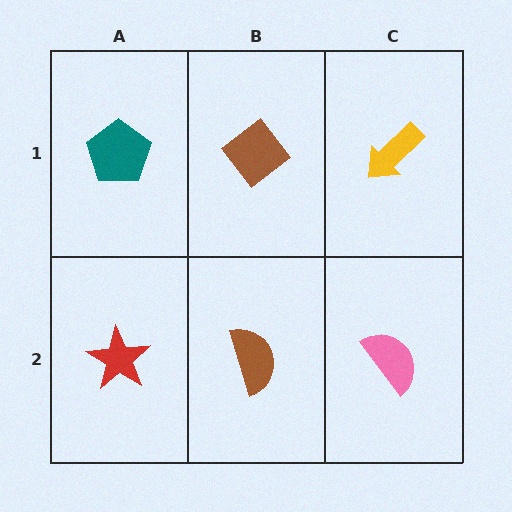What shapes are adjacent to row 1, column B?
A brown semicircle (row 2, column B), a teal pentagon (row 1, column A), a yellow arrow (row 1, column C).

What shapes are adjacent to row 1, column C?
A pink semicircle (row 2, column C), a brown diamond (row 1, column B).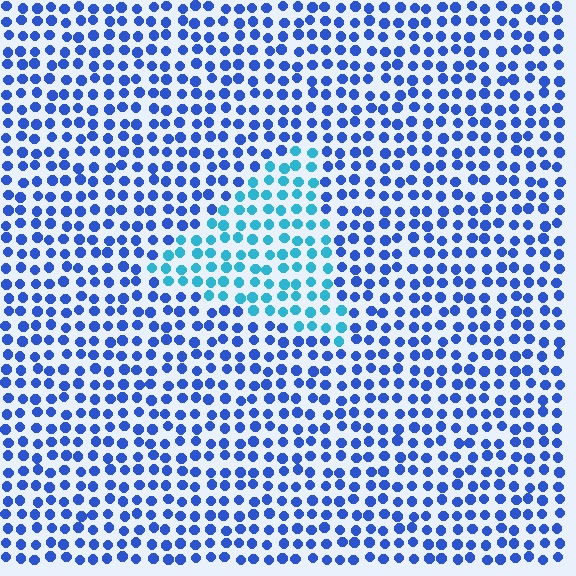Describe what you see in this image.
The image is filled with small blue elements in a uniform arrangement. A triangle-shaped region is visible where the elements are tinted to a slightly different hue, forming a subtle color boundary.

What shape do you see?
I see a triangle.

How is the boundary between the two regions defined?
The boundary is defined purely by a slight shift in hue (about 36 degrees). Spacing, size, and orientation are identical on both sides.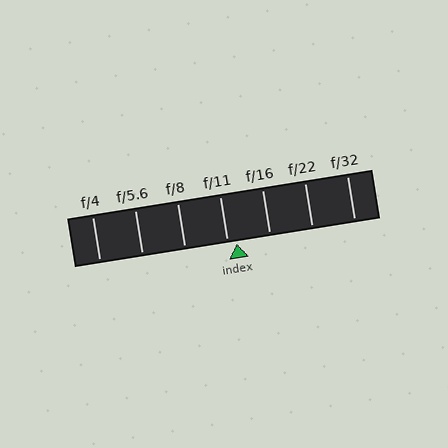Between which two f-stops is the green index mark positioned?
The index mark is between f/11 and f/16.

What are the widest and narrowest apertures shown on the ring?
The widest aperture shown is f/4 and the narrowest is f/32.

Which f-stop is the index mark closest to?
The index mark is closest to f/11.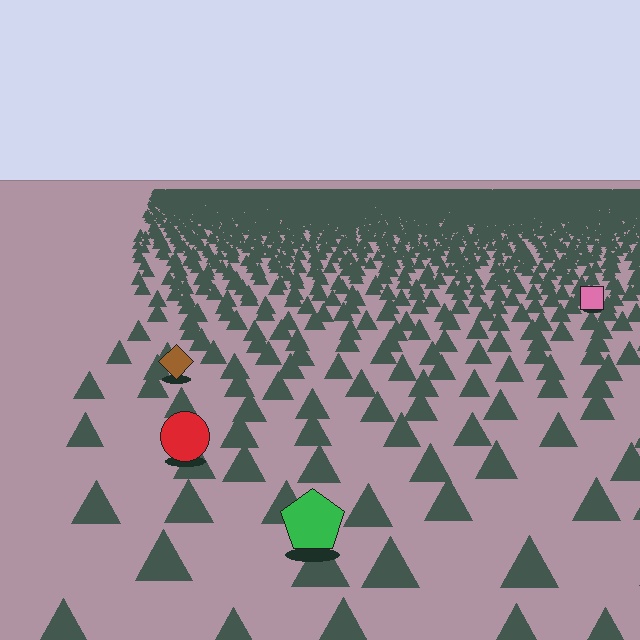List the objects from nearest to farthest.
From nearest to farthest: the green pentagon, the red circle, the brown diamond, the pink square.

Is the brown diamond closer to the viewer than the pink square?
Yes. The brown diamond is closer — you can tell from the texture gradient: the ground texture is coarser near it.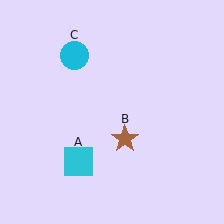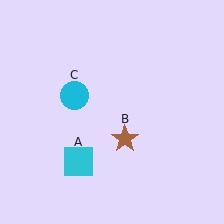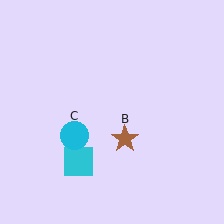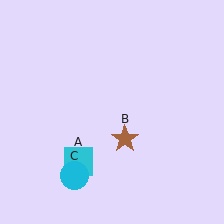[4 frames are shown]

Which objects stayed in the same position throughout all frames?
Cyan square (object A) and brown star (object B) remained stationary.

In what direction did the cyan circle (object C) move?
The cyan circle (object C) moved down.